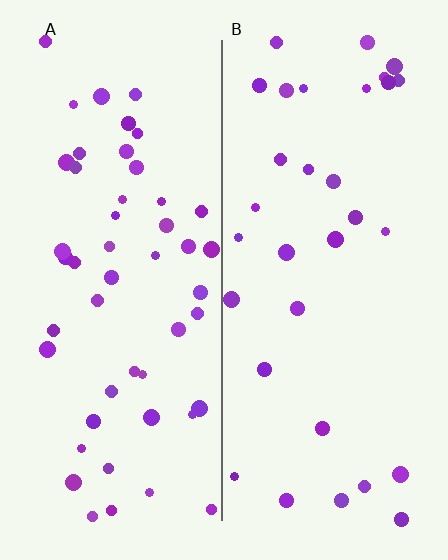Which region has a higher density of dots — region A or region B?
A (the left).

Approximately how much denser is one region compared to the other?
Approximately 1.6× — region A over region B.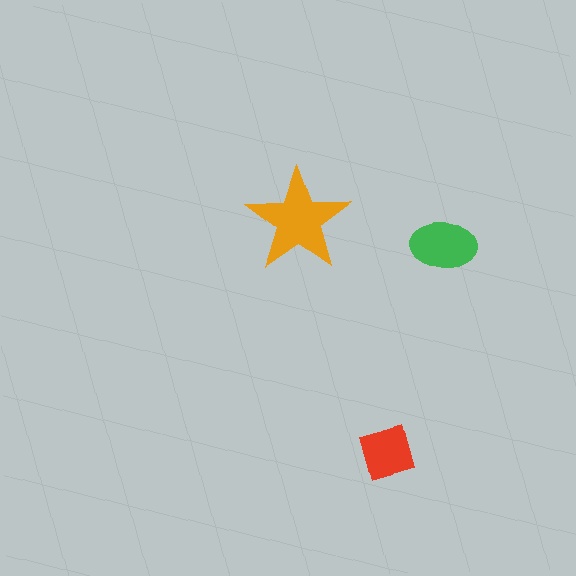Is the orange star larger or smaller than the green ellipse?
Larger.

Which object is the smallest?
The red diamond.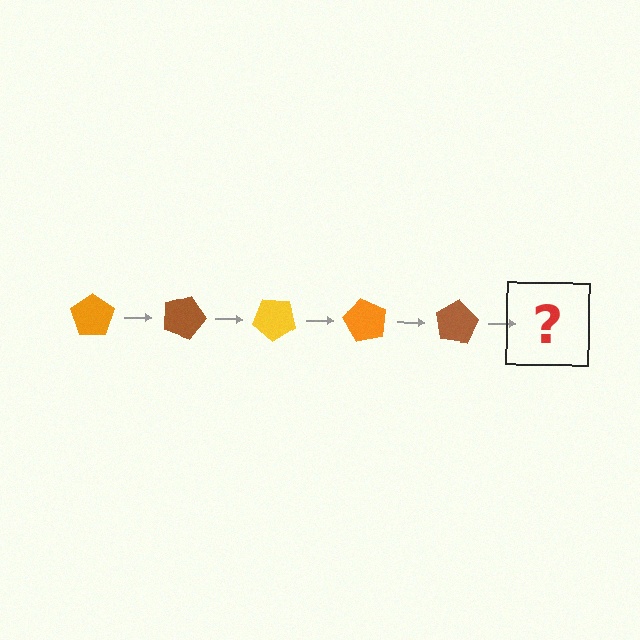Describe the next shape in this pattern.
It should be a yellow pentagon, rotated 100 degrees from the start.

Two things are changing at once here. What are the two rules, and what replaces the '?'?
The two rules are that it rotates 20 degrees each step and the color cycles through orange, brown, and yellow. The '?' should be a yellow pentagon, rotated 100 degrees from the start.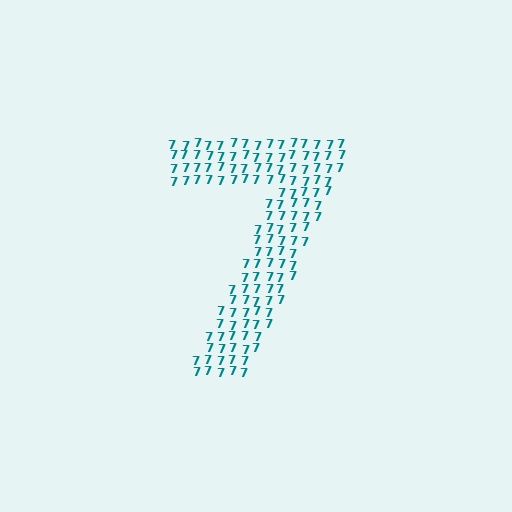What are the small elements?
The small elements are digit 7's.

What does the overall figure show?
The overall figure shows the digit 7.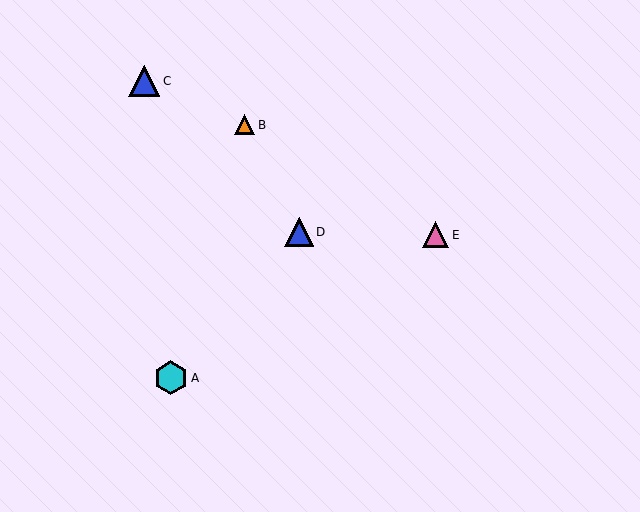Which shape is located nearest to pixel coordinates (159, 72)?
The blue triangle (labeled C) at (144, 81) is nearest to that location.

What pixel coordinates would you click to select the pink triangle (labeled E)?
Click at (436, 235) to select the pink triangle E.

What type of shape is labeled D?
Shape D is a blue triangle.